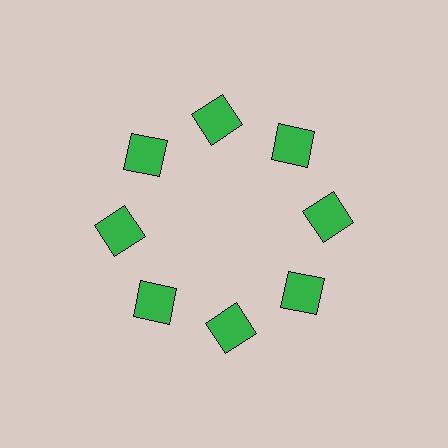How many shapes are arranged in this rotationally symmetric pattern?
There are 8 shapes, arranged in 8 groups of 1.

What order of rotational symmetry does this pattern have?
This pattern has 8-fold rotational symmetry.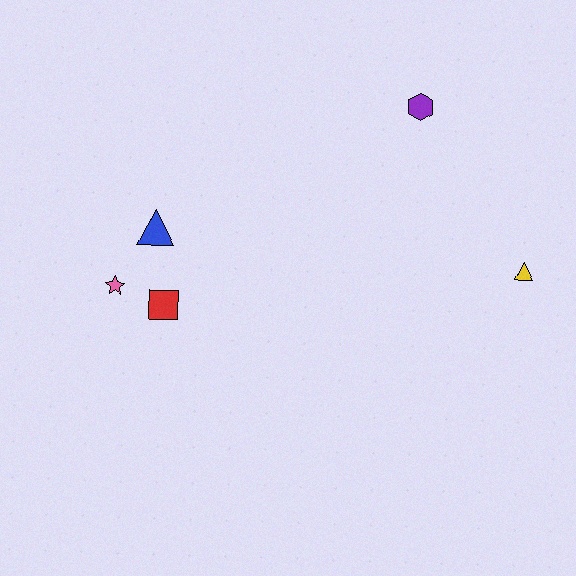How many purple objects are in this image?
There is 1 purple object.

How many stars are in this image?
There is 1 star.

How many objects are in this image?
There are 5 objects.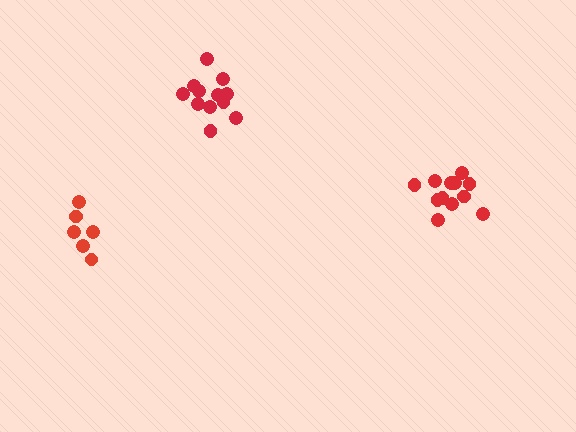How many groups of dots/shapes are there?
There are 3 groups.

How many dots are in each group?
Group 1: 12 dots, Group 2: 6 dots, Group 3: 12 dots (30 total).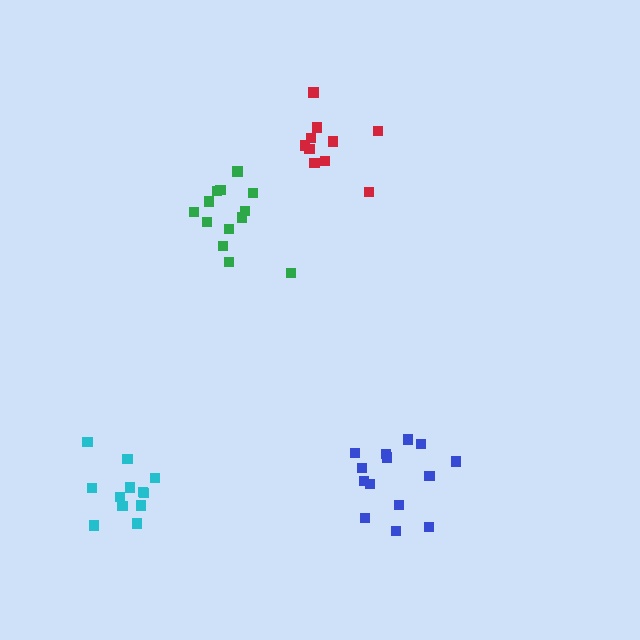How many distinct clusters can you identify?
There are 4 distinct clusters.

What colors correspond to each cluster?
The clusters are colored: blue, green, red, cyan.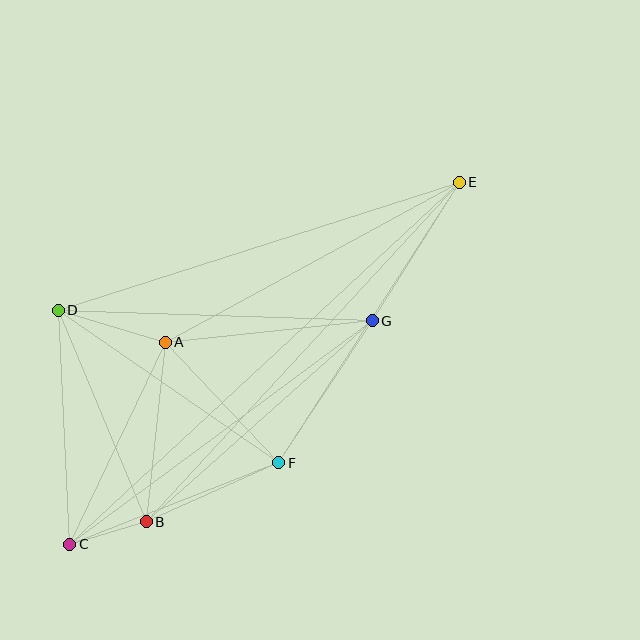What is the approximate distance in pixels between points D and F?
The distance between D and F is approximately 268 pixels.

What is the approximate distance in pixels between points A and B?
The distance between A and B is approximately 180 pixels.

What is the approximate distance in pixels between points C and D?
The distance between C and D is approximately 234 pixels.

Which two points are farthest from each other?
Points C and E are farthest from each other.